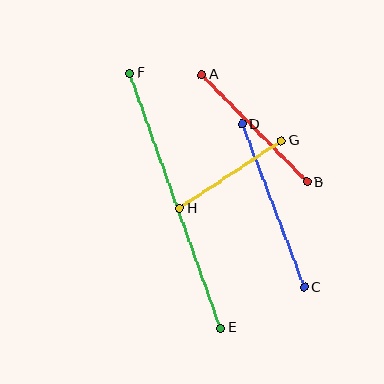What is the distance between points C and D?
The distance is approximately 174 pixels.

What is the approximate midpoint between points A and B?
The midpoint is at approximately (255, 128) pixels.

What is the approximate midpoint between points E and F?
The midpoint is at approximately (175, 201) pixels.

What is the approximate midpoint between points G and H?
The midpoint is at approximately (230, 174) pixels.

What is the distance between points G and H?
The distance is approximately 122 pixels.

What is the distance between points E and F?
The distance is approximately 271 pixels.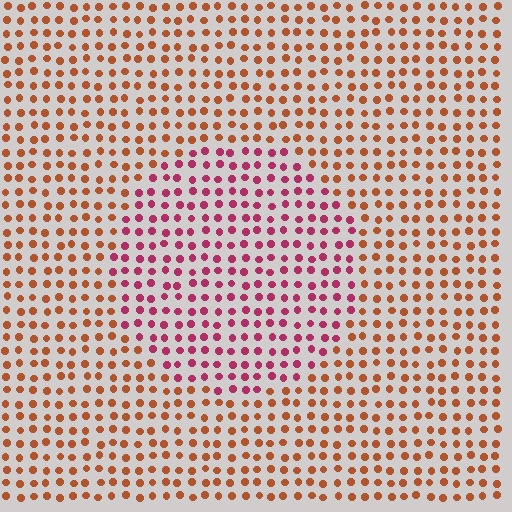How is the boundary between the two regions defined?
The boundary is defined purely by a slight shift in hue (about 44 degrees). Spacing, size, and orientation are identical on both sides.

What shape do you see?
I see a circle.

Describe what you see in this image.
The image is filled with small brown elements in a uniform arrangement. A circle-shaped region is visible where the elements are tinted to a slightly different hue, forming a subtle color boundary.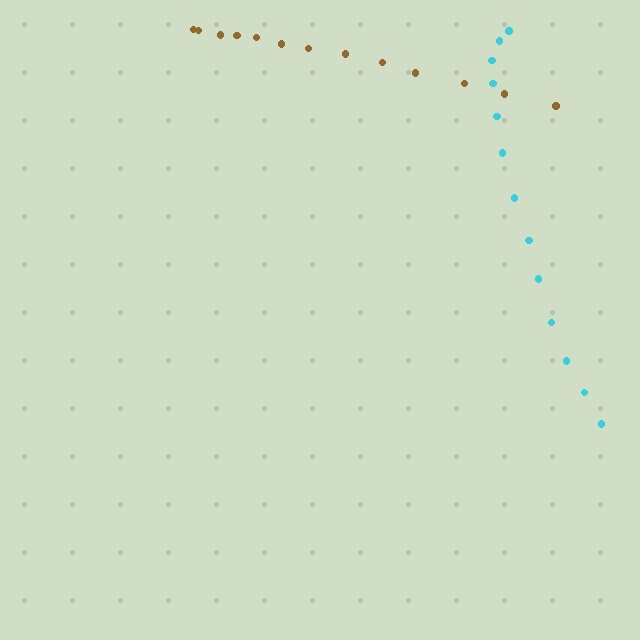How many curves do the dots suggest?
There are 2 distinct paths.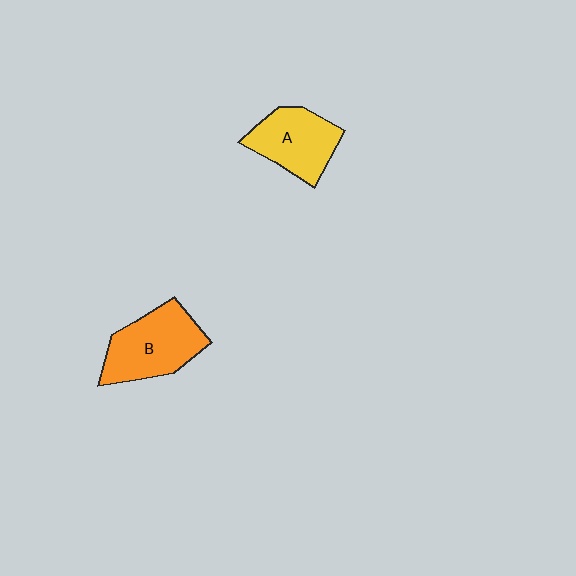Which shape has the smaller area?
Shape A (yellow).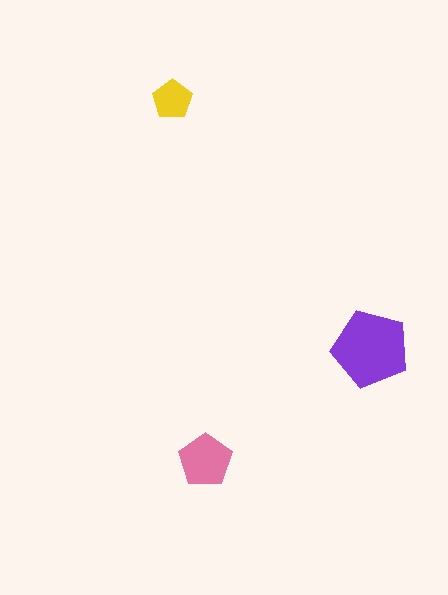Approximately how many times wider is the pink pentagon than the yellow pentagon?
About 1.5 times wider.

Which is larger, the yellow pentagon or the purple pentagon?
The purple one.